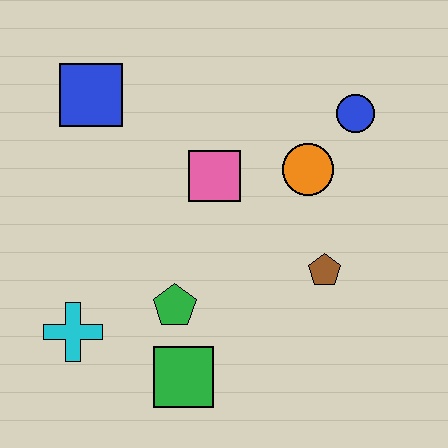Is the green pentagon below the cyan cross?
No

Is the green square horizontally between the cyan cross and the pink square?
Yes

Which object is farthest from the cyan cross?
The blue circle is farthest from the cyan cross.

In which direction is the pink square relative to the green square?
The pink square is above the green square.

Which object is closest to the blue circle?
The orange circle is closest to the blue circle.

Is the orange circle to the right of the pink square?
Yes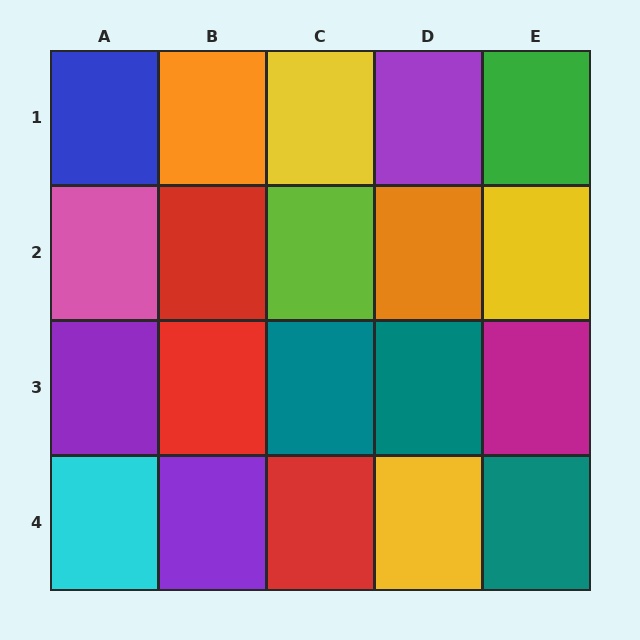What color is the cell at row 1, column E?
Green.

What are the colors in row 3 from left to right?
Purple, red, teal, teal, magenta.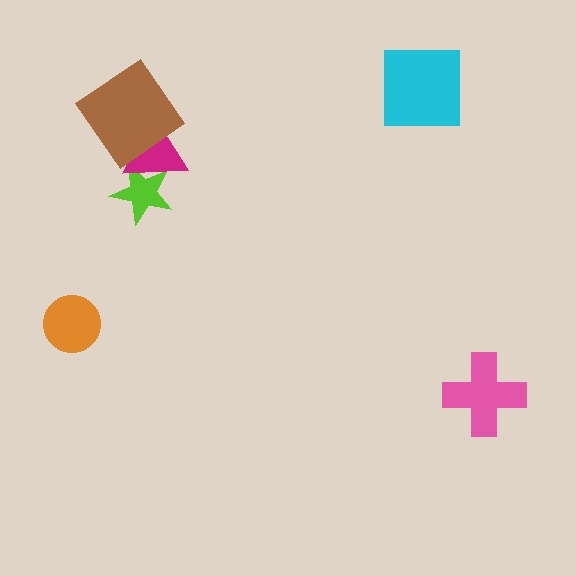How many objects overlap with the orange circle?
0 objects overlap with the orange circle.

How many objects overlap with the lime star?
1 object overlaps with the lime star.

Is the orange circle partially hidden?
No, no other shape covers it.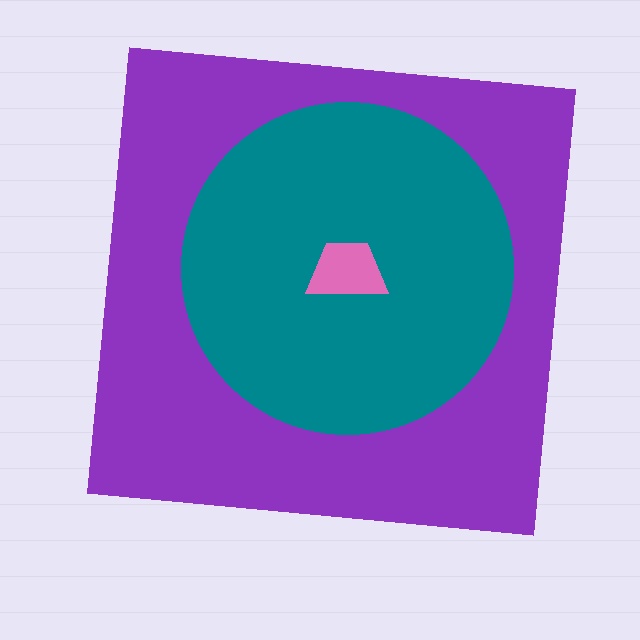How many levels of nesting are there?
3.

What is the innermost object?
The pink trapezoid.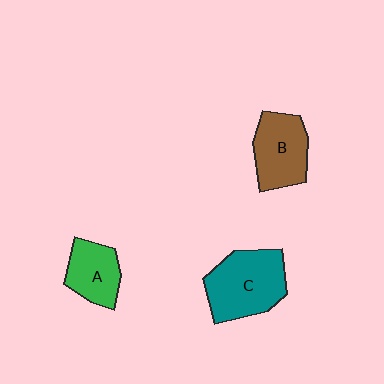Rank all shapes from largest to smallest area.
From largest to smallest: C (teal), B (brown), A (green).